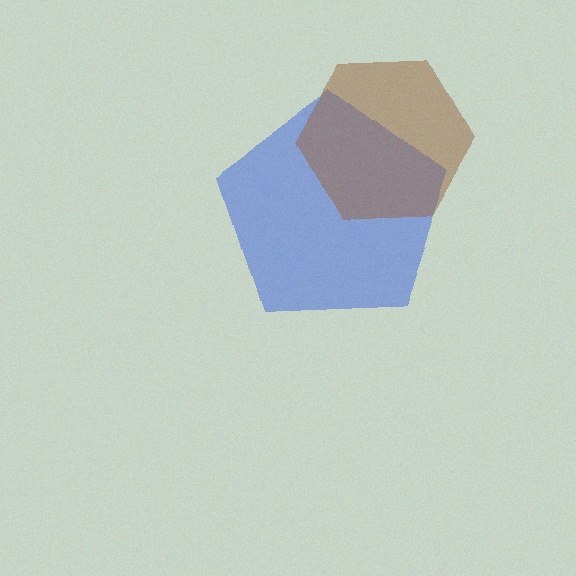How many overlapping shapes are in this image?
There are 2 overlapping shapes in the image.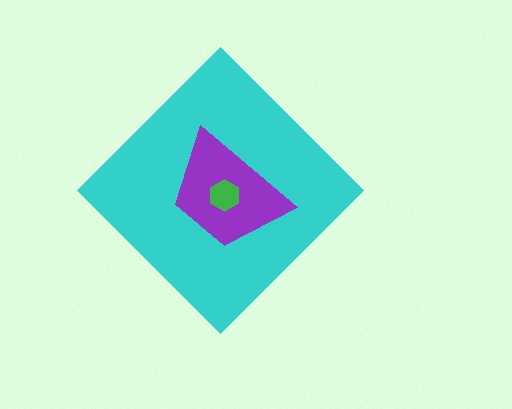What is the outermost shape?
The cyan diamond.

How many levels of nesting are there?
3.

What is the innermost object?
The green hexagon.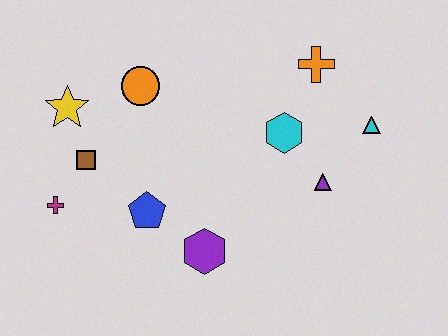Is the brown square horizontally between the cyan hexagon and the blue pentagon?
No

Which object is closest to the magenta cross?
The brown square is closest to the magenta cross.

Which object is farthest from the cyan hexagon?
The magenta cross is farthest from the cyan hexagon.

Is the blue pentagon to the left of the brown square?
No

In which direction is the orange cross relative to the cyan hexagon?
The orange cross is above the cyan hexagon.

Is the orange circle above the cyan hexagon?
Yes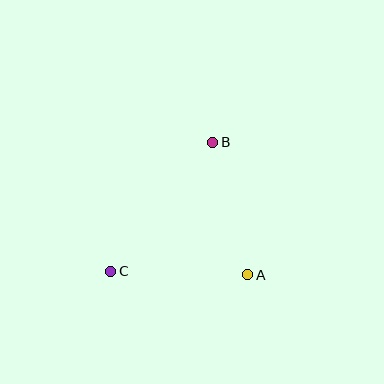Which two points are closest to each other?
Points A and C are closest to each other.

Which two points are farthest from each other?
Points B and C are farthest from each other.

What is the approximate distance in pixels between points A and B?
The distance between A and B is approximately 137 pixels.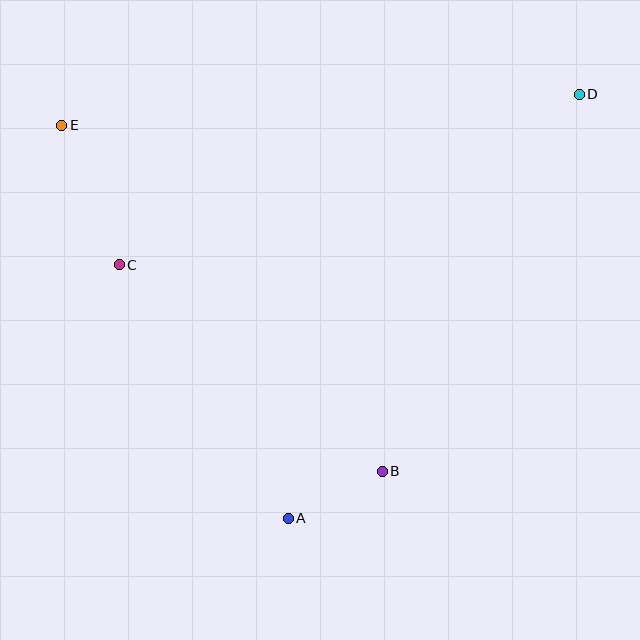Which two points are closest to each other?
Points A and B are closest to each other.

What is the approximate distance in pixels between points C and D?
The distance between C and D is approximately 490 pixels.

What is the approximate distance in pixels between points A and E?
The distance between A and E is approximately 454 pixels.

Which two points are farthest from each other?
Points D and E are farthest from each other.